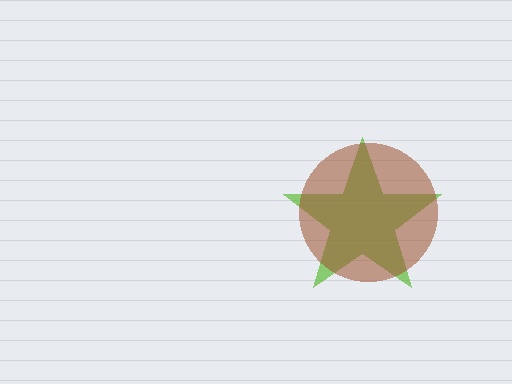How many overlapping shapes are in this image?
There are 2 overlapping shapes in the image.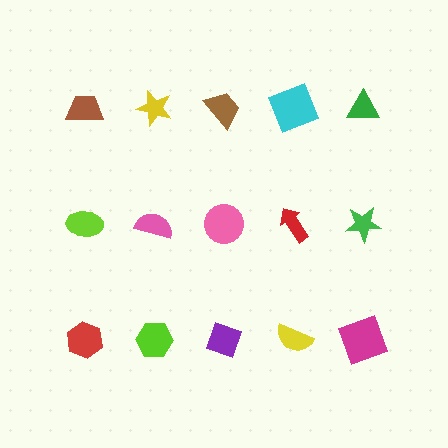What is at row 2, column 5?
A green star.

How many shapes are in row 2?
5 shapes.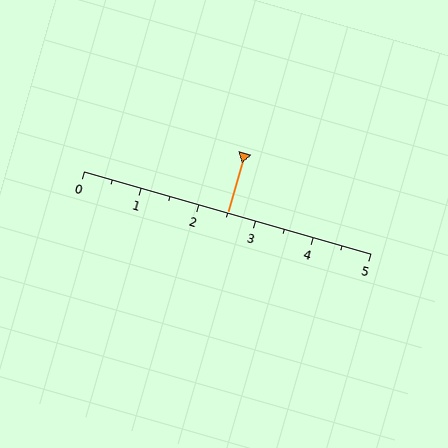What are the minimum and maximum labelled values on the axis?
The axis runs from 0 to 5.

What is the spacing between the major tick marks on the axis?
The major ticks are spaced 1 apart.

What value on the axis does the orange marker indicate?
The marker indicates approximately 2.5.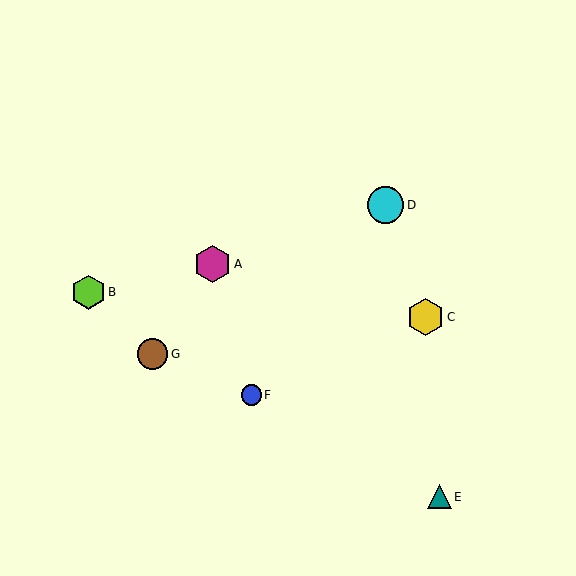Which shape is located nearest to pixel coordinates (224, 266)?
The magenta hexagon (labeled A) at (212, 264) is nearest to that location.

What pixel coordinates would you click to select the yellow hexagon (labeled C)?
Click at (426, 317) to select the yellow hexagon C.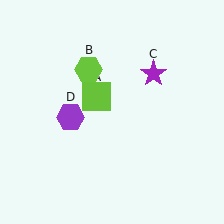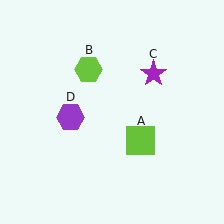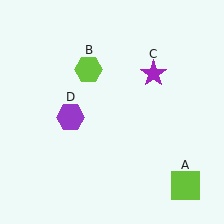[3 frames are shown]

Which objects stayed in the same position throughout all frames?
Lime hexagon (object B) and purple star (object C) and purple hexagon (object D) remained stationary.